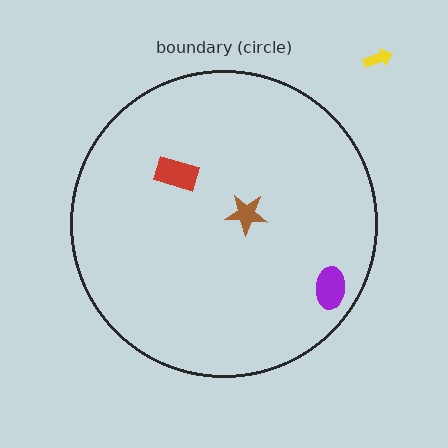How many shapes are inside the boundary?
3 inside, 1 outside.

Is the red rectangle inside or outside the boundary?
Inside.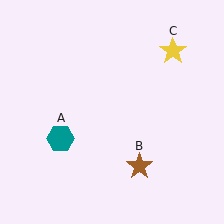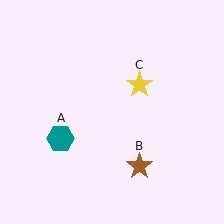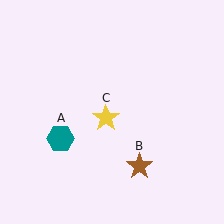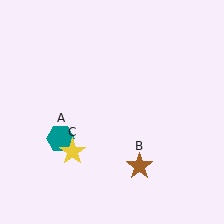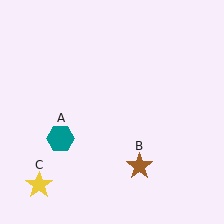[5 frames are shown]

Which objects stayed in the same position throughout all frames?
Teal hexagon (object A) and brown star (object B) remained stationary.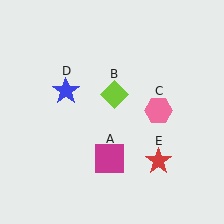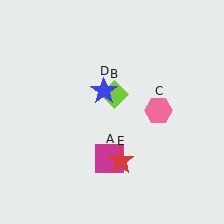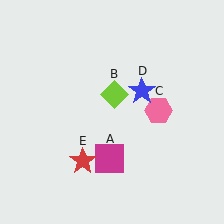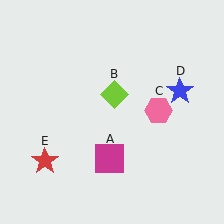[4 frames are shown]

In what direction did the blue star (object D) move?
The blue star (object D) moved right.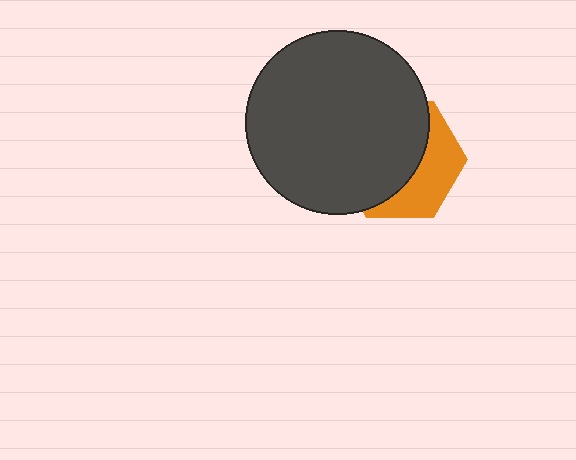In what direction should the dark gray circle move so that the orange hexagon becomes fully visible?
The dark gray circle should move left. That is the shortest direction to clear the overlap and leave the orange hexagon fully visible.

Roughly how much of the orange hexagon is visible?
A small part of it is visible (roughly 38%).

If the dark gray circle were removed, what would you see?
You would see the complete orange hexagon.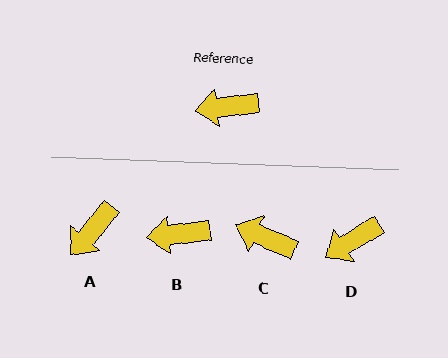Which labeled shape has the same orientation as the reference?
B.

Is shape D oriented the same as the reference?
No, it is off by about 26 degrees.